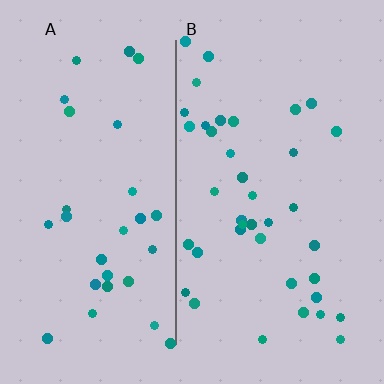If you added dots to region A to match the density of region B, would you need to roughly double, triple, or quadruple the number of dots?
Approximately double.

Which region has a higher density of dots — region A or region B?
B (the right).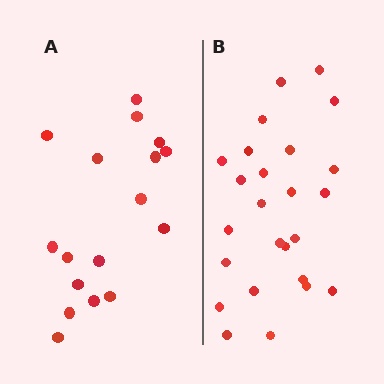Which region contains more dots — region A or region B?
Region B (the right region) has more dots.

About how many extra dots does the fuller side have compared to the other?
Region B has roughly 8 or so more dots than region A.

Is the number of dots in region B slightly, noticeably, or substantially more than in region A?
Region B has substantially more. The ratio is roughly 1.5 to 1.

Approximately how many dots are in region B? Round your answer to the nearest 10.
About 20 dots. (The exact count is 25, which rounds to 20.)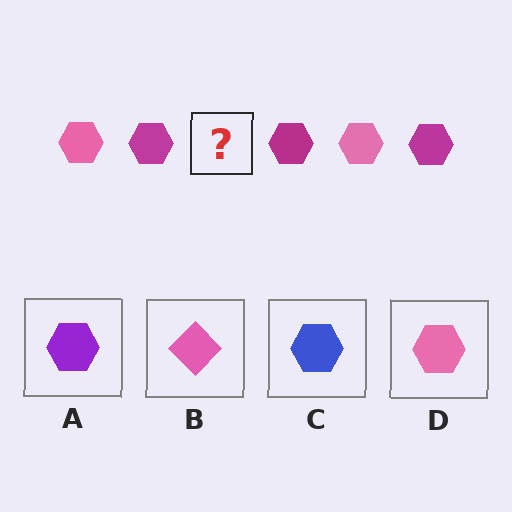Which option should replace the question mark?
Option D.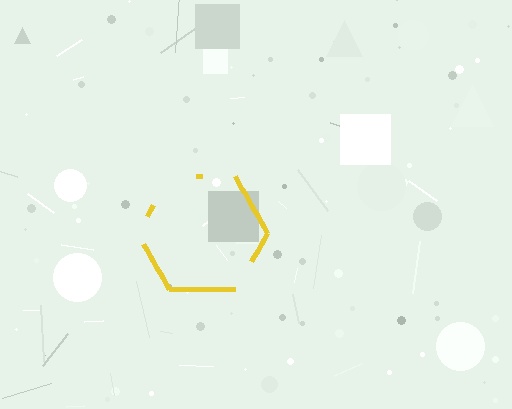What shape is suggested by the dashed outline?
The dashed outline suggests a hexagon.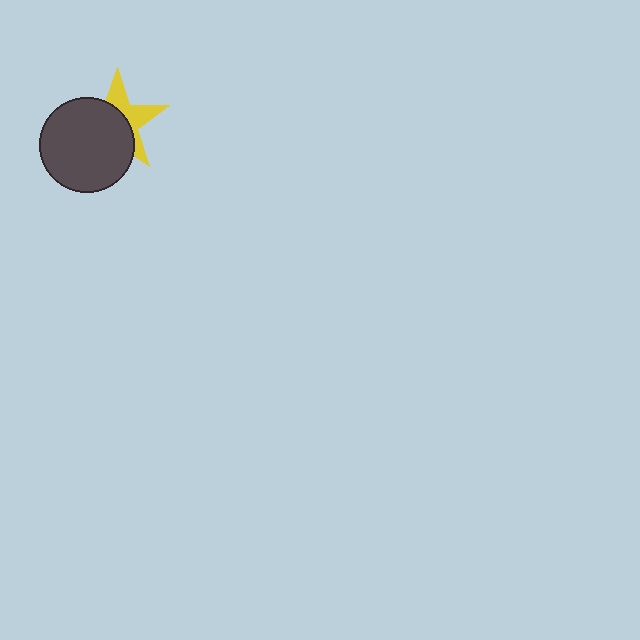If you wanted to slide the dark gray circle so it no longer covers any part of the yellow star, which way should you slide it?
Slide it toward the lower-left — that is the most direct way to separate the two shapes.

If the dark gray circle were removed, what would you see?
You would see the complete yellow star.